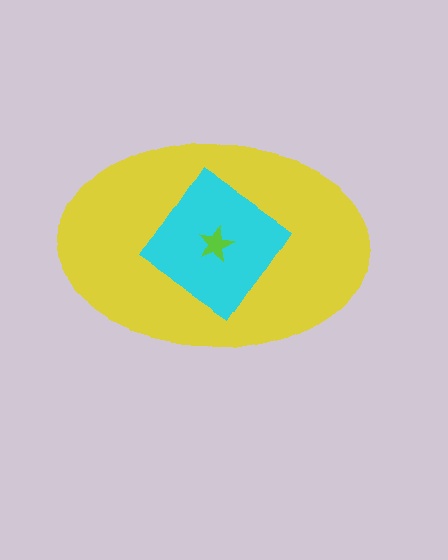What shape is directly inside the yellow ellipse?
The cyan diamond.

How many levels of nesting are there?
3.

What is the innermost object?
The lime star.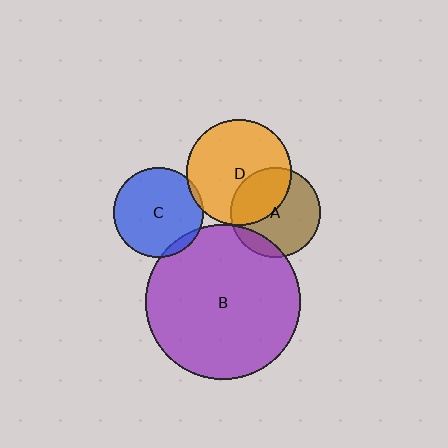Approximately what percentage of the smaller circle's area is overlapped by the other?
Approximately 5%.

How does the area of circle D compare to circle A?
Approximately 1.4 times.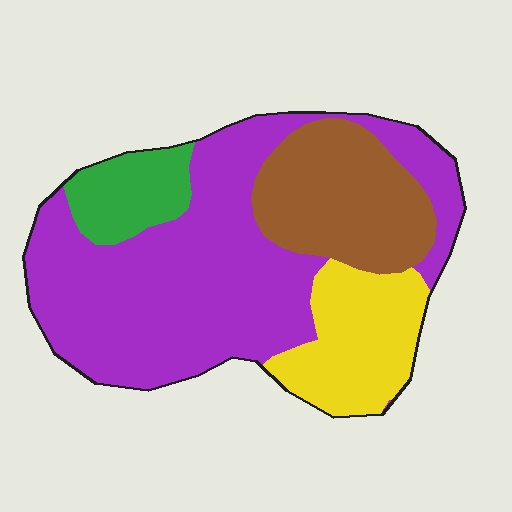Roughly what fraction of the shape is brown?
Brown covers around 20% of the shape.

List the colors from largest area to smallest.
From largest to smallest: purple, brown, yellow, green.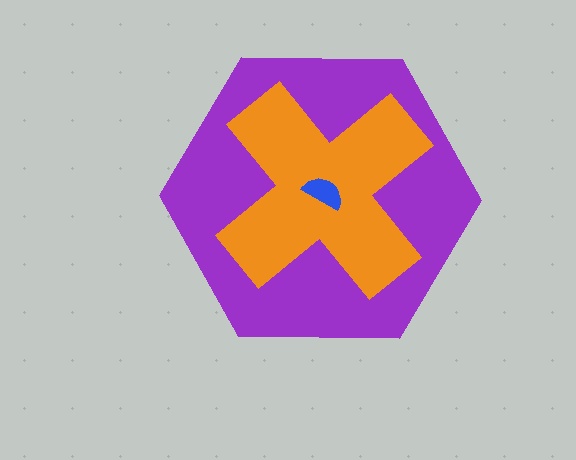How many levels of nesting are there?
3.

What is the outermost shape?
The purple hexagon.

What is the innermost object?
The blue semicircle.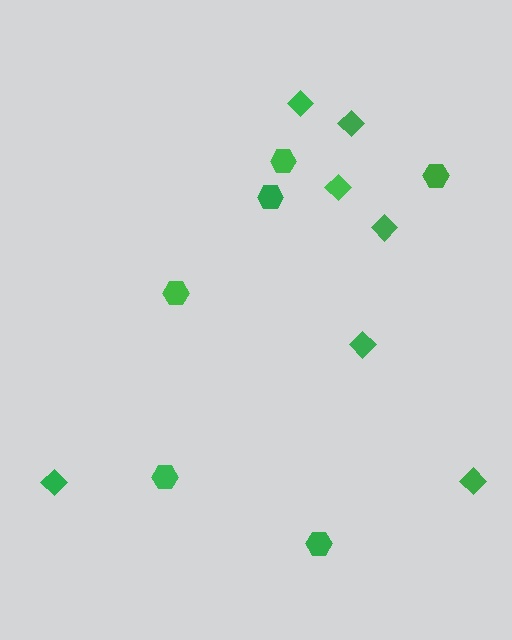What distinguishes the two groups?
There are 2 groups: one group of diamonds (7) and one group of hexagons (6).